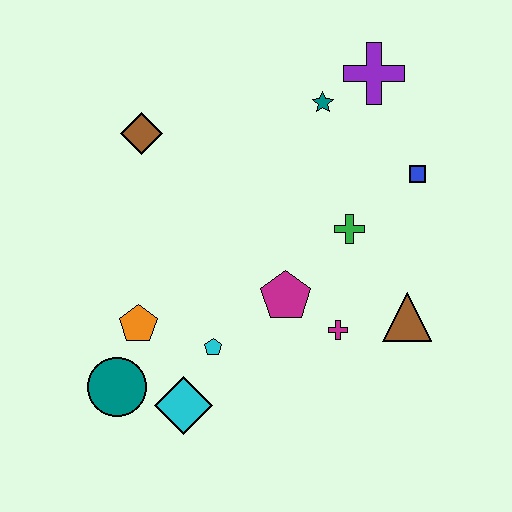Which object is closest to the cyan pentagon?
The cyan diamond is closest to the cyan pentagon.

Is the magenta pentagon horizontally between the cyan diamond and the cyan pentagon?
No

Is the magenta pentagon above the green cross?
No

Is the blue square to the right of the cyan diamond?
Yes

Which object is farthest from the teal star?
The teal circle is farthest from the teal star.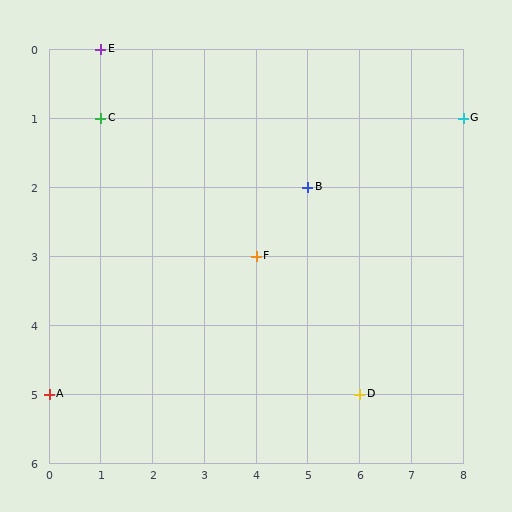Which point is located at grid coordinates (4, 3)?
Point F is at (4, 3).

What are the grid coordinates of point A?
Point A is at grid coordinates (0, 5).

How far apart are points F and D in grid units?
Points F and D are 2 columns and 2 rows apart (about 2.8 grid units diagonally).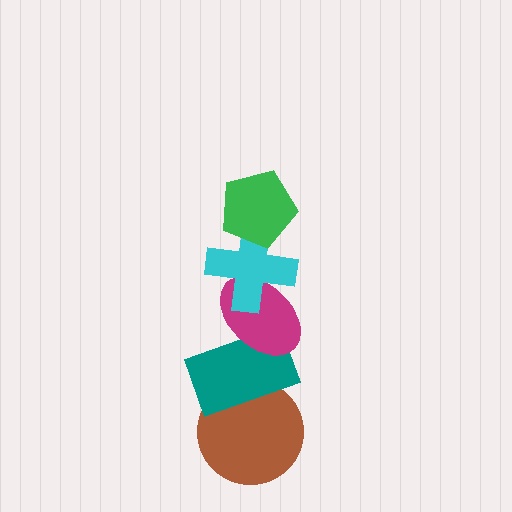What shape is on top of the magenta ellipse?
The cyan cross is on top of the magenta ellipse.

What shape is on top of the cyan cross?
The green pentagon is on top of the cyan cross.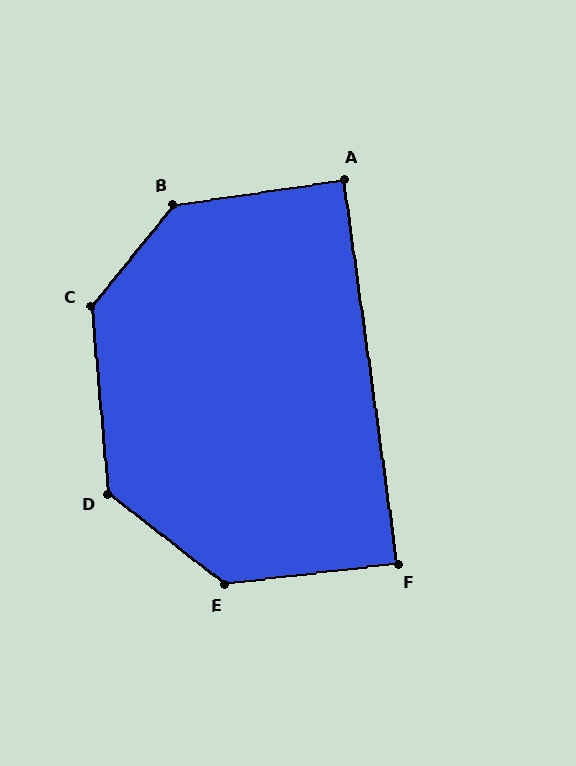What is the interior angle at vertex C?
Approximately 136 degrees (obtuse).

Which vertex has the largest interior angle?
B, at approximately 138 degrees.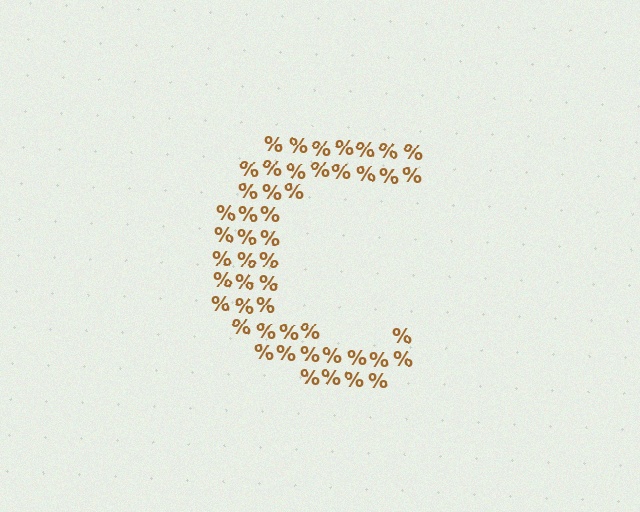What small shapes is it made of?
It is made of small percent signs.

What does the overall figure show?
The overall figure shows the letter C.